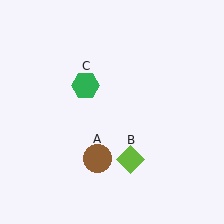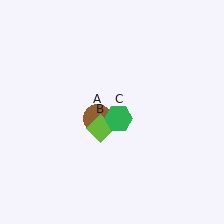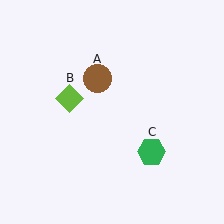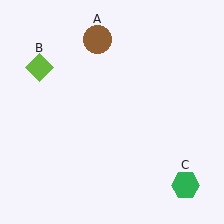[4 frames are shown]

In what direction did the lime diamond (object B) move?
The lime diamond (object B) moved up and to the left.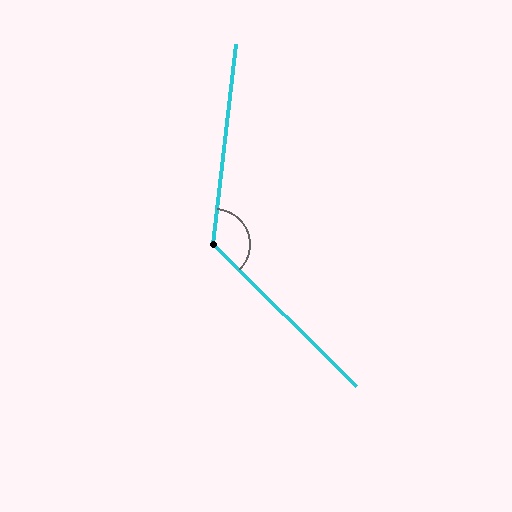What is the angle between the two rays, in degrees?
Approximately 129 degrees.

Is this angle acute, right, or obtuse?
It is obtuse.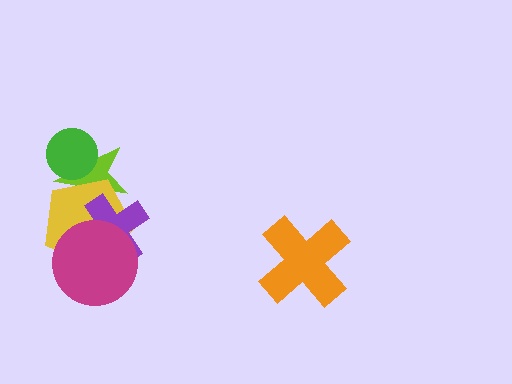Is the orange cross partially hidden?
No, no other shape covers it.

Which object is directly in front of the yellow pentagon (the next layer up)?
The purple cross is directly in front of the yellow pentagon.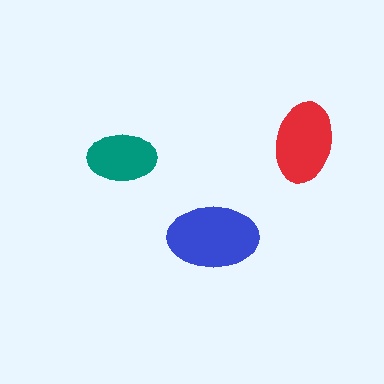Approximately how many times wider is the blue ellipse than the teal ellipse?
About 1.5 times wider.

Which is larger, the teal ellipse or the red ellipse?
The red one.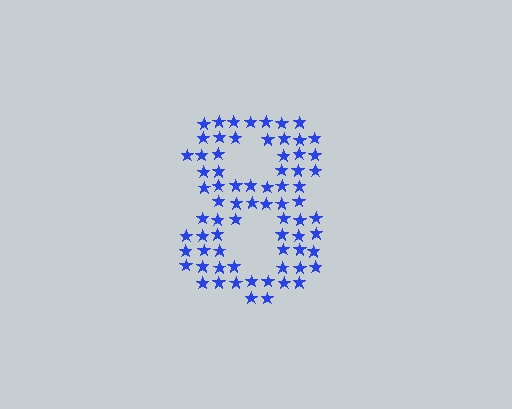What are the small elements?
The small elements are stars.